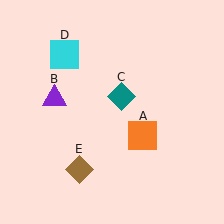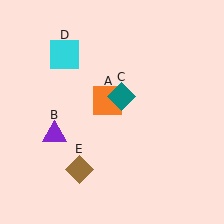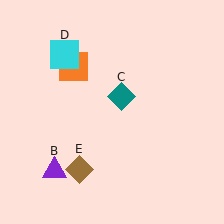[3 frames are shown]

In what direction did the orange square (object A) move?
The orange square (object A) moved up and to the left.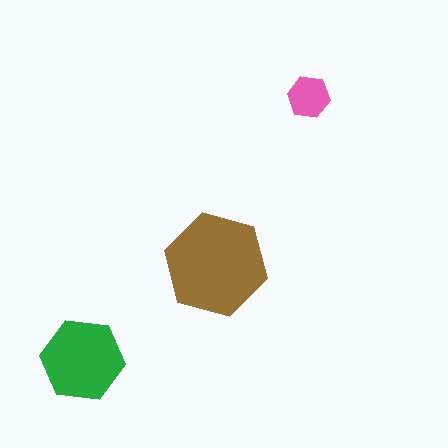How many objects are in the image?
There are 3 objects in the image.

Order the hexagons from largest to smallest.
the brown one, the green one, the pink one.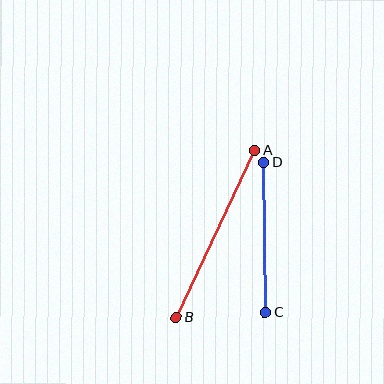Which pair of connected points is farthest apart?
Points A and B are farthest apart.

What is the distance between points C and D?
The distance is approximately 150 pixels.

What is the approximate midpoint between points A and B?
The midpoint is at approximately (216, 234) pixels.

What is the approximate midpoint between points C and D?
The midpoint is at approximately (264, 237) pixels.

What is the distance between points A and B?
The distance is approximately 184 pixels.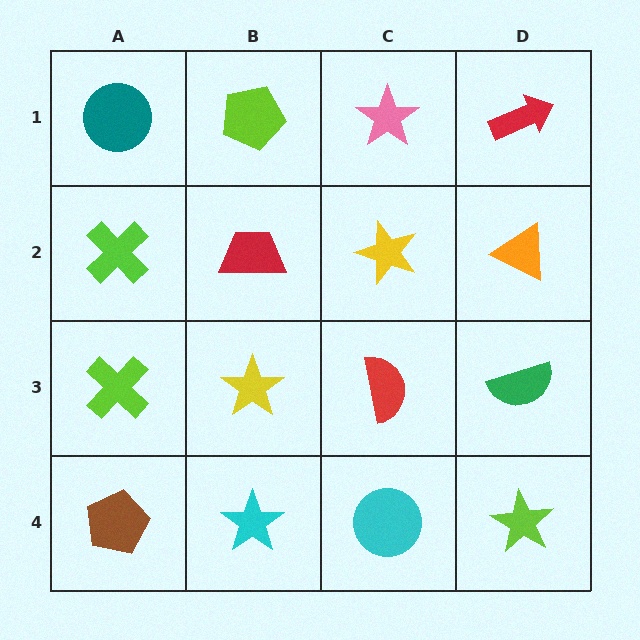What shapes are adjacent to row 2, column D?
A red arrow (row 1, column D), a green semicircle (row 3, column D), a yellow star (row 2, column C).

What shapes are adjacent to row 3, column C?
A yellow star (row 2, column C), a cyan circle (row 4, column C), a yellow star (row 3, column B), a green semicircle (row 3, column D).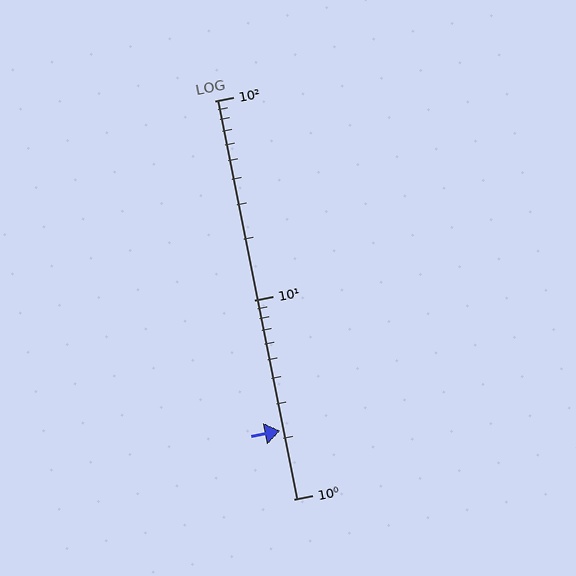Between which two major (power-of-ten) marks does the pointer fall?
The pointer is between 1 and 10.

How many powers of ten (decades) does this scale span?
The scale spans 2 decades, from 1 to 100.